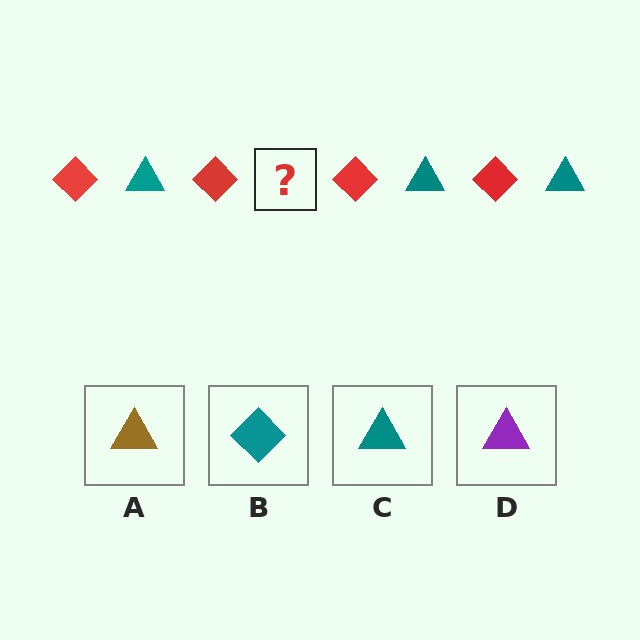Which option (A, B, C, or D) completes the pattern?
C.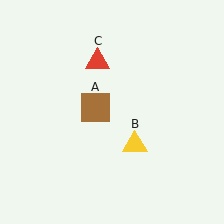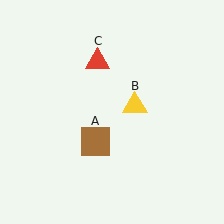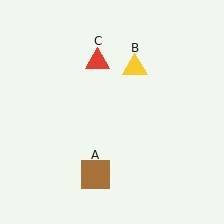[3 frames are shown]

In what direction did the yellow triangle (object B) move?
The yellow triangle (object B) moved up.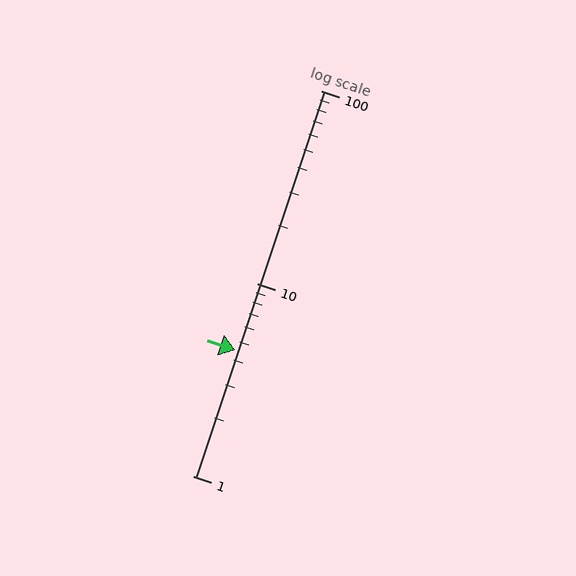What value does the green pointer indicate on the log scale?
The pointer indicates approximately 4.5.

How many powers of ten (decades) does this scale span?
The scale spans 2 decades, from 1 to 100.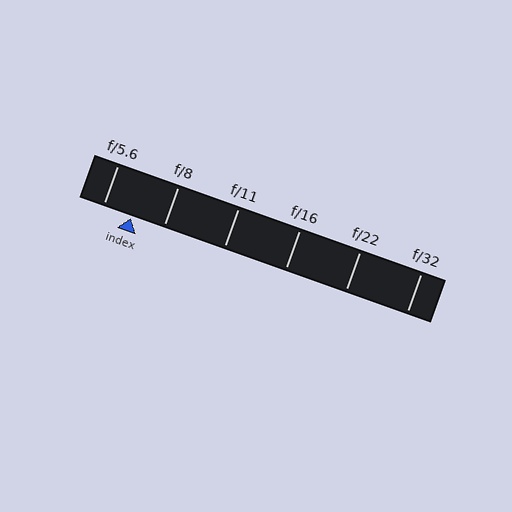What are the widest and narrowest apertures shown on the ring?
The widest aperture shown is f/5.6 and the narrowest is f/32.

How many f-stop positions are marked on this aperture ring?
There are 6 f-stop positions marked.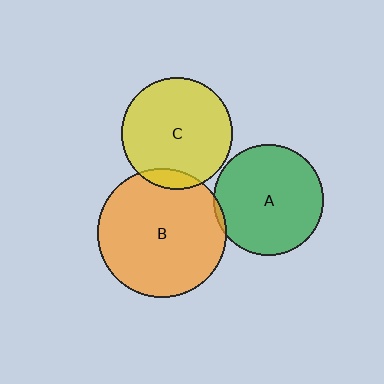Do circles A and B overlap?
Yes.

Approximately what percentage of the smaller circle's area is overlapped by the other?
Approximately 5%.